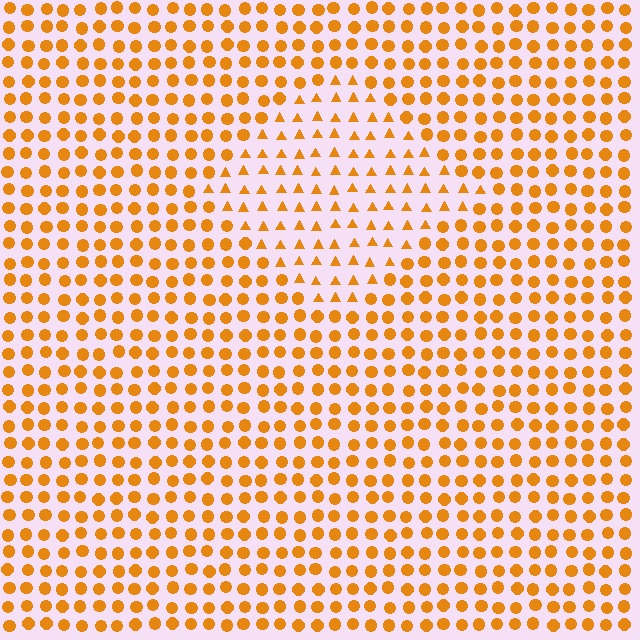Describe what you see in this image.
The image is filled with small orange elements arranged in a uniform grid. A diamond-shaped region contains triangles, while the surrounding area contains circles. The boundary is defined purely by the change in element shape.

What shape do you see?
I see a diamond.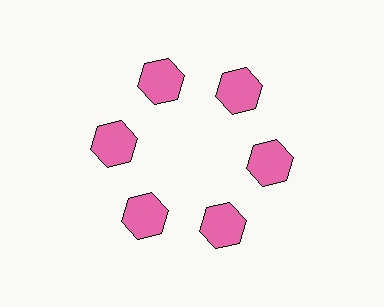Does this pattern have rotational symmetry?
Yes, this pattern has 6-fold rotational symmetry. It looks the same after rotating 60 degrees around the center.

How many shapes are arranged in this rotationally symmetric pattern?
There are 6 shapes, arranged in 6 groups of 1.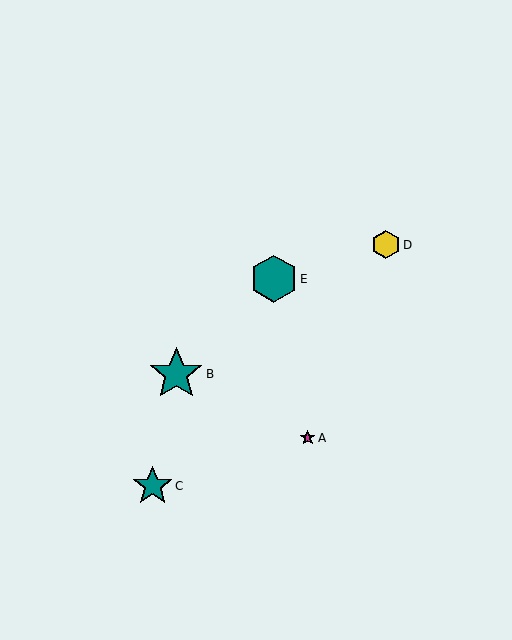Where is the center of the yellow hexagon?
The center of the yellow hexagon is at (386, 245).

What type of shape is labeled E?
Shape E is a teal hexagon.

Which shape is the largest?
The teal star (labeled B) is the largest.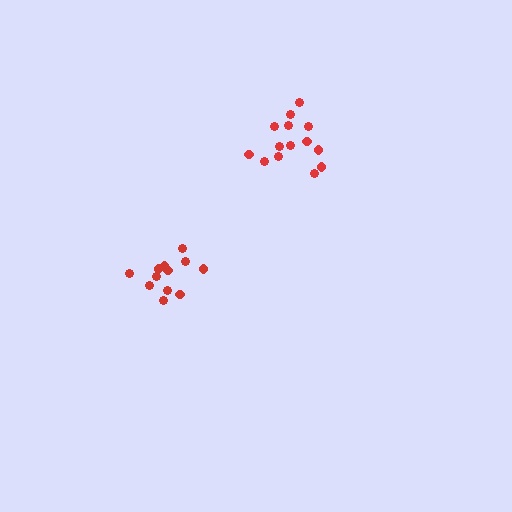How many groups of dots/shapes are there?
There are 2 groups.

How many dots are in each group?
Group 1: 12 dots, Group 2: 14 dots (26 total).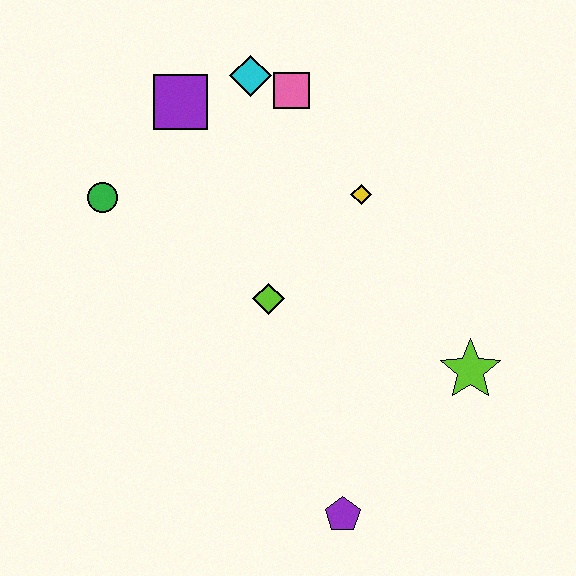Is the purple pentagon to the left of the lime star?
Yes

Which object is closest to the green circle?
The purple square is closest to the green circle.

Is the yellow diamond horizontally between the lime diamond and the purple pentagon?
No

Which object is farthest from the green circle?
The lime star is farthest from the green circle.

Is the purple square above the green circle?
Yes